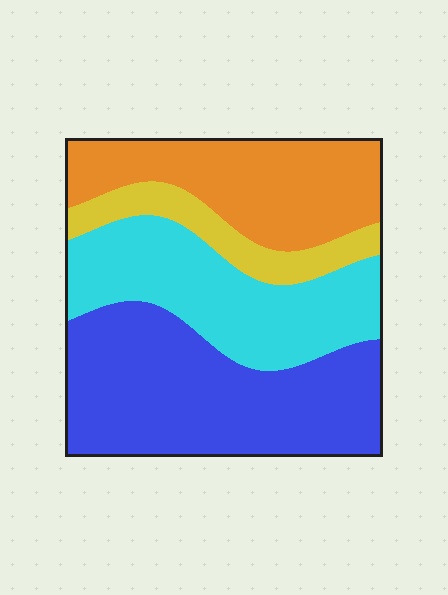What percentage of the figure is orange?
Orange takes up between a sixth and a third of the figure.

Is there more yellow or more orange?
Orange.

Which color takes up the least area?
Yellow, at roughly 10%.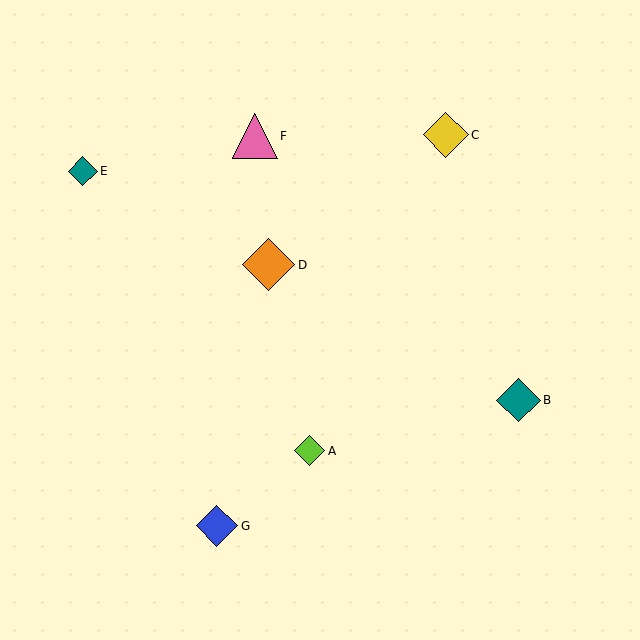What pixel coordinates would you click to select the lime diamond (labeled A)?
Click at (310, 451) to select the lime diamond A.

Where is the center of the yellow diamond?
The center of the yellow diamond is at (446, 135).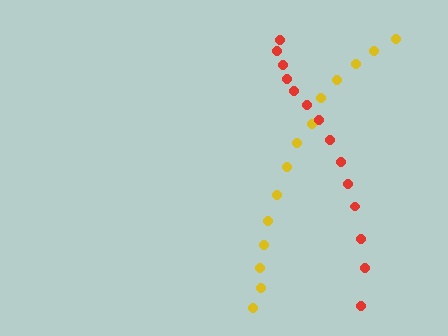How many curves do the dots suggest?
There are 2 distinct paths.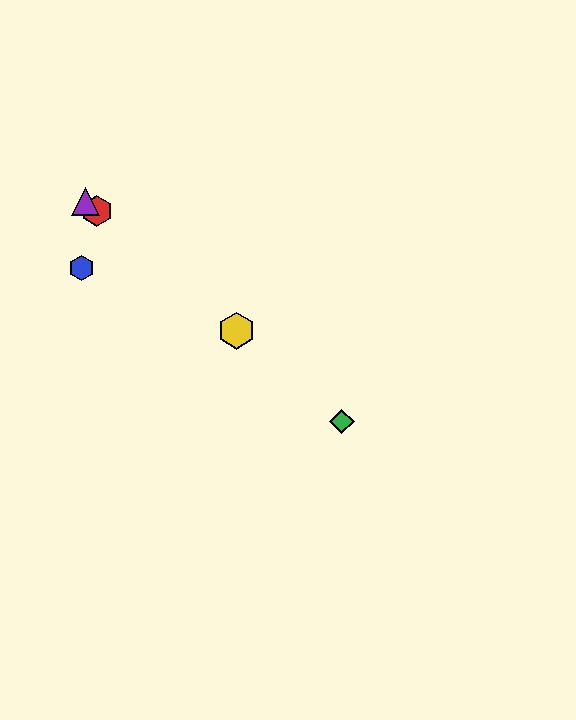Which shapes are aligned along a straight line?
The red hexagon, the green diamond, the yellow hexagon, the purple triangle are aligned along a straight line.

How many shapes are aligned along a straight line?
4 shapes (the red hexagon, the green diamond, the yellow hexagon, the purple triangle) are aligned along a straight line.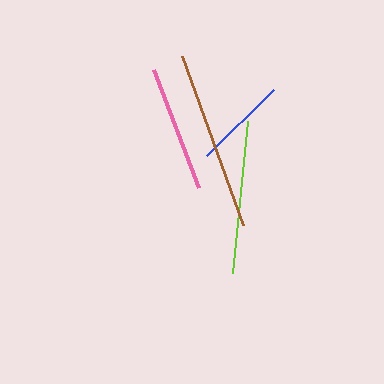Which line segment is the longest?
The brown line is the longest at approximately 180 pixels.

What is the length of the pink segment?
The pink segment is approximately 126 pixels long.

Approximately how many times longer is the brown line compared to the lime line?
The brown line is approximately 1.2 times the length of the lime line.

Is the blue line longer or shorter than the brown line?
The brown line is longer than the blue line.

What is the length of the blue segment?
The blue segment is approximately 94 pixels long.